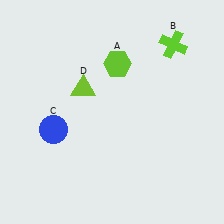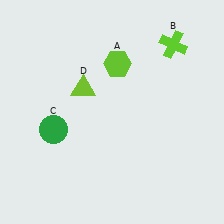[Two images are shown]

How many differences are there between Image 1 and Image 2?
There is 1 difference between the two images.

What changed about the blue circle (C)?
In Image 1, C is blue. In Image 2, it changed to green.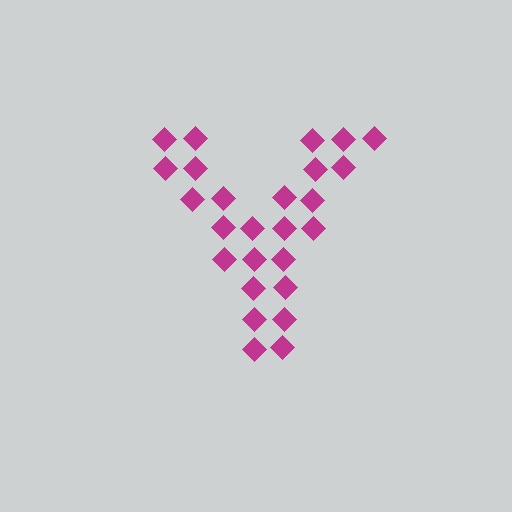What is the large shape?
The large shape is the letter Y.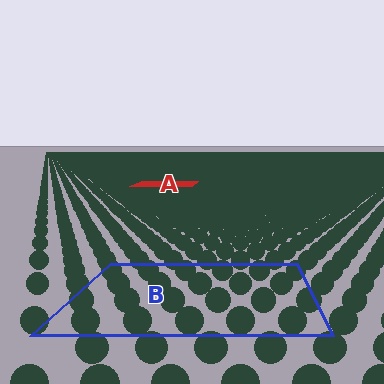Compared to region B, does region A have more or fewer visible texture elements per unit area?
Region A has more texture elements per unit area — they are packed more densely because it is farther away.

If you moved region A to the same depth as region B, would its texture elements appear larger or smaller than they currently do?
They would appear larger. At a closer depth, the same texture elements are projected at a bigger on-screen size.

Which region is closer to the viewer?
Region B is closer. The texture elements there are larger and more spread out.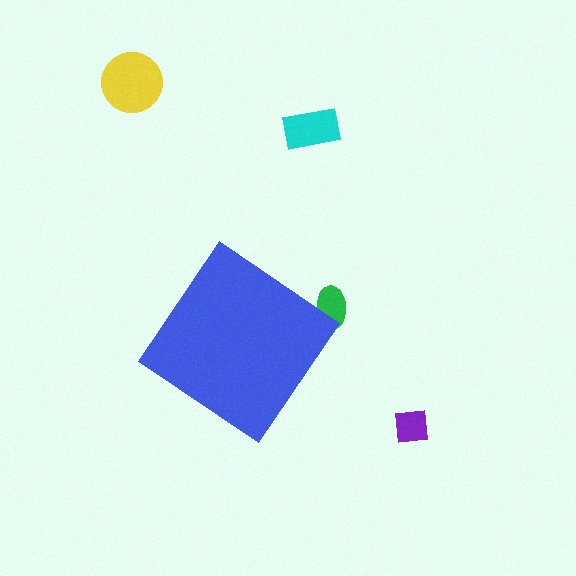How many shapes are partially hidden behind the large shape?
1 shape is partially hidden.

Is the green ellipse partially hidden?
Yes, the green ellipse is partially hidden behind the blue diamond.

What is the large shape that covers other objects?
A blue diamond.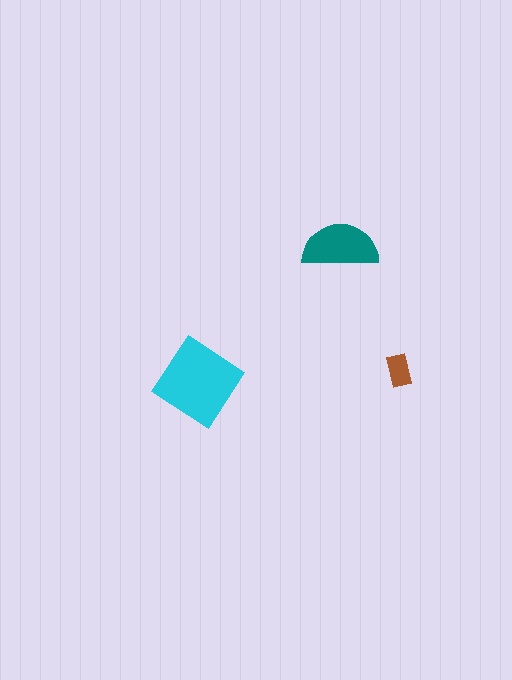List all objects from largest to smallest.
The cyan diamond, the teal semicircle, the brown rectangle.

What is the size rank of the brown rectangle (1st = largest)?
3rd.